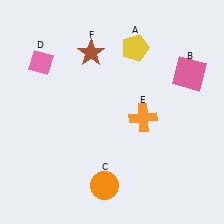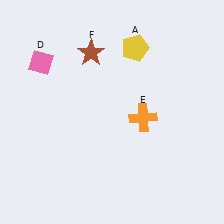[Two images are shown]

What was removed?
The pink square (B), the orange circle (C) were removed in Image 2.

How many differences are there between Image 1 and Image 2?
There are 2 differences between the two images.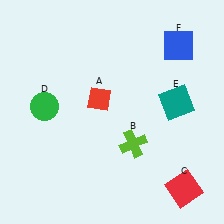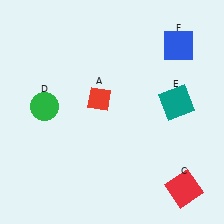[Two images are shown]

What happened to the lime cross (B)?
The lime cross (B) was removed in Image 2. It was in the bottom-right area of Image 1.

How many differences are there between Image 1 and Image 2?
There is 1 difference between the two images.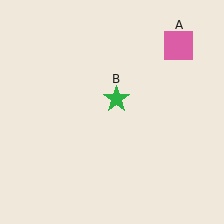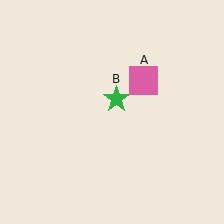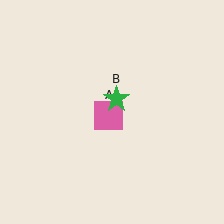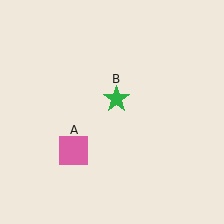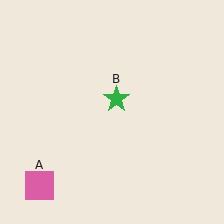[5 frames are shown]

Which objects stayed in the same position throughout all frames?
Green star (object B) remained stationary.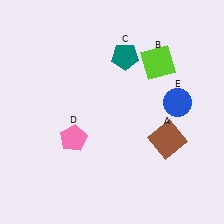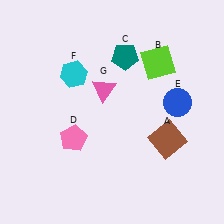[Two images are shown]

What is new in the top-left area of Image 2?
A pink triangle (G) was added in the top-left area of Image 2.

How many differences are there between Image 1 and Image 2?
There are 2 differences between the two images.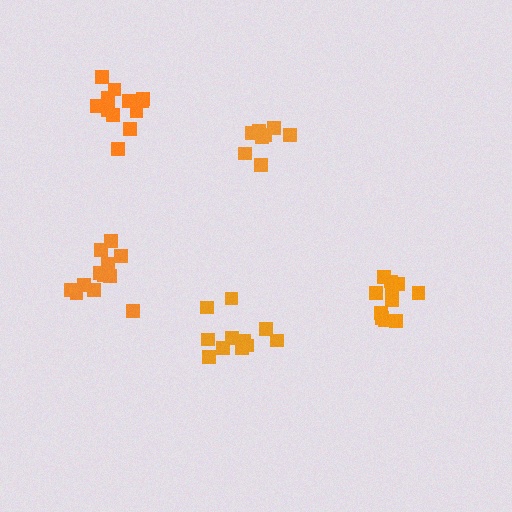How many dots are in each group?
Group 1: 9 dots, Group 2: 12 dots, Group 3: 12 dots, Group 4: 11 dots, Group 5: 11 dots (55 total).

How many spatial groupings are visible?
There are 5 spatial groupings.